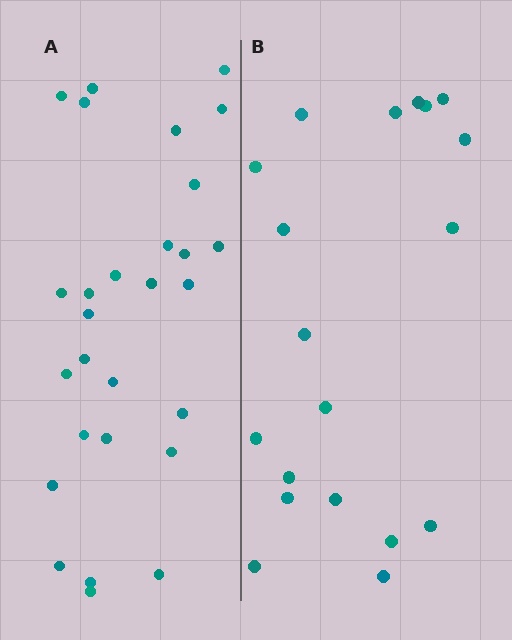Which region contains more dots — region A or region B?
Region A (the left region) has more dots.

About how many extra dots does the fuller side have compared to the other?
Region A has roughly 8 or so more dots than region B.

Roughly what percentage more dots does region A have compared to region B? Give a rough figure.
About 45% more.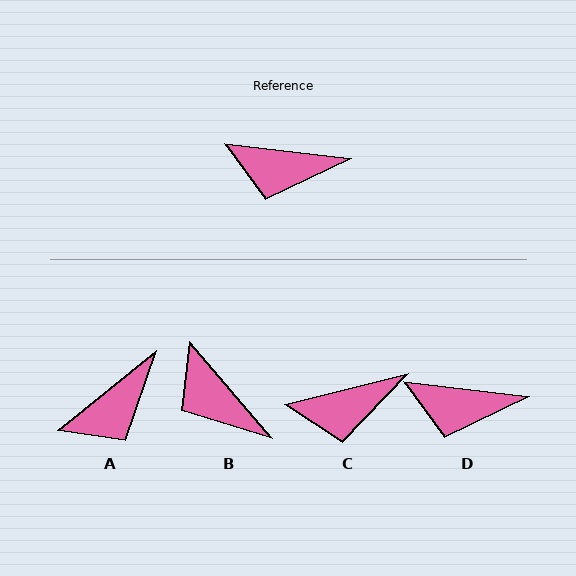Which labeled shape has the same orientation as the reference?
D.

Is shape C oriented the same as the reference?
No, it is off by about 21 degrees.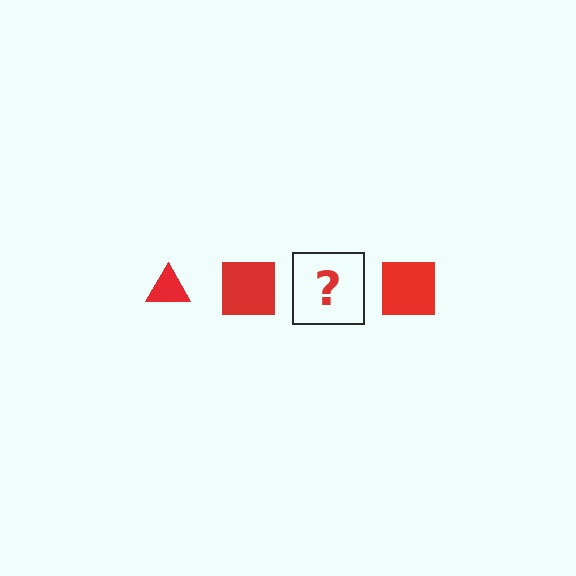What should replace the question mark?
The question mark should be replaced with a red triangle.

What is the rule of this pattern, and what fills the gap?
The rule is that the pattern cycles through triangle, square shapes in red. The gap should be filled with a red triangle.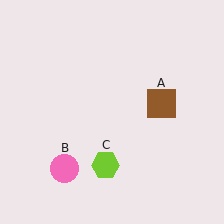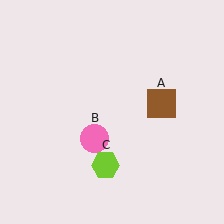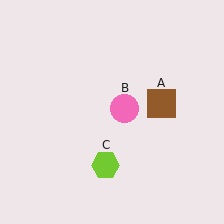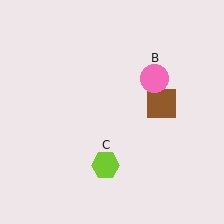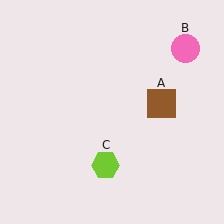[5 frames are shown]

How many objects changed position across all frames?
1 object changed position: pink circle (object B).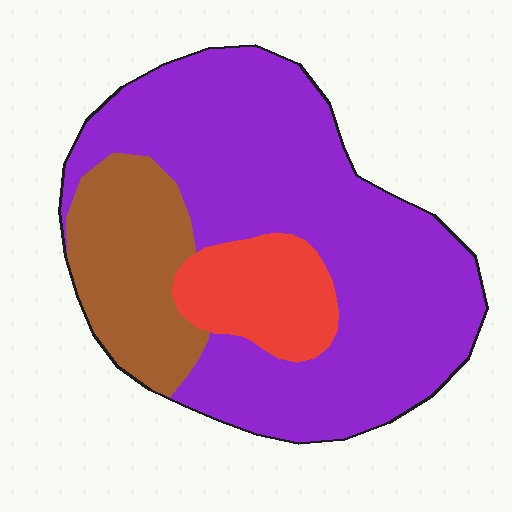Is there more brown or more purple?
Purple.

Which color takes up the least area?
Red, at roughly 15%.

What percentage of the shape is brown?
Brown takes up about one fifth (1/5) of the shape.